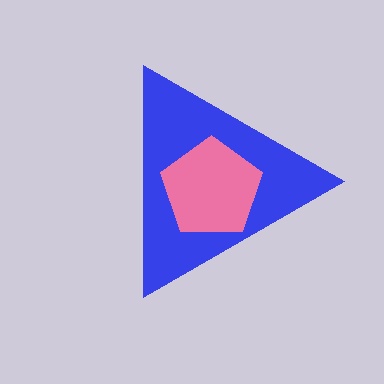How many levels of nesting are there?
2.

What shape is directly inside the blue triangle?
The pink pentagon.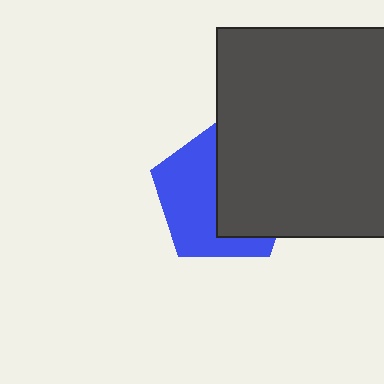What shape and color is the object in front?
The object in front is a dark gray square.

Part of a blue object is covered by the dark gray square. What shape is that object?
It is a pentagon.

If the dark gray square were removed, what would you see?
You would see the complete blue pentagon.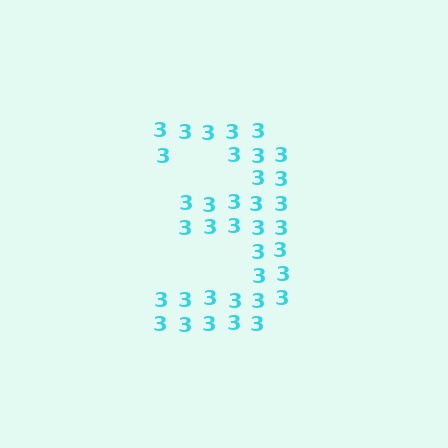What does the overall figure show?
The overall figure shows the digit 3.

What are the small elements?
The small elements are digit 3's.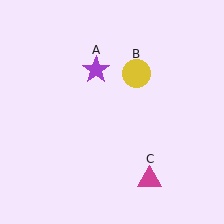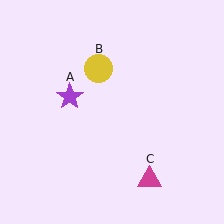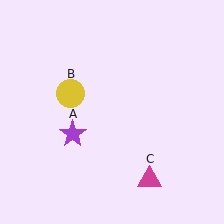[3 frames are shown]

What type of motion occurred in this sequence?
The purple star (object A), yellow circle (object B) rotated counterclockwise around the center of the scene.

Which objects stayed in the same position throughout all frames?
Magenta triangle (object C) remained stationary.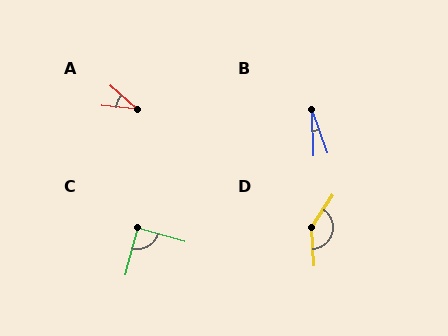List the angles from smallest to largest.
B (17°), A (37°), C (88°), D (143°).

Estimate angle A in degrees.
Approximately 37 degrees.